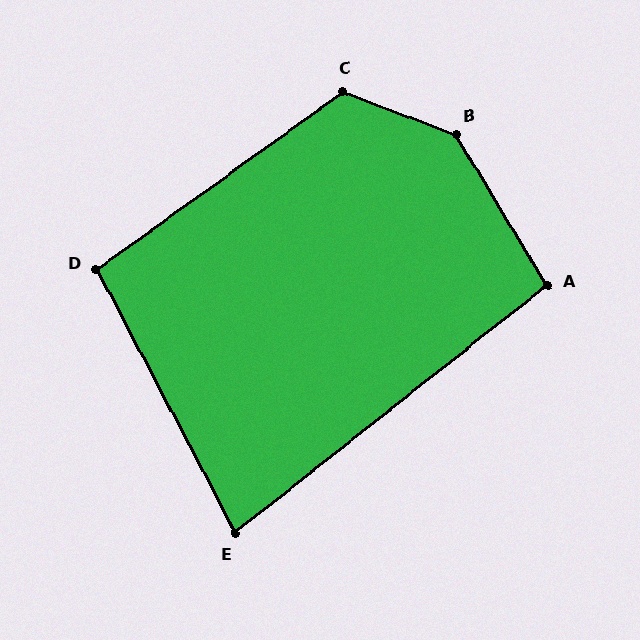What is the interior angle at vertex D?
Approximately 98 degrees (obtuse).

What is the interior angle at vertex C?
Approximately 123 degrees (obtuse).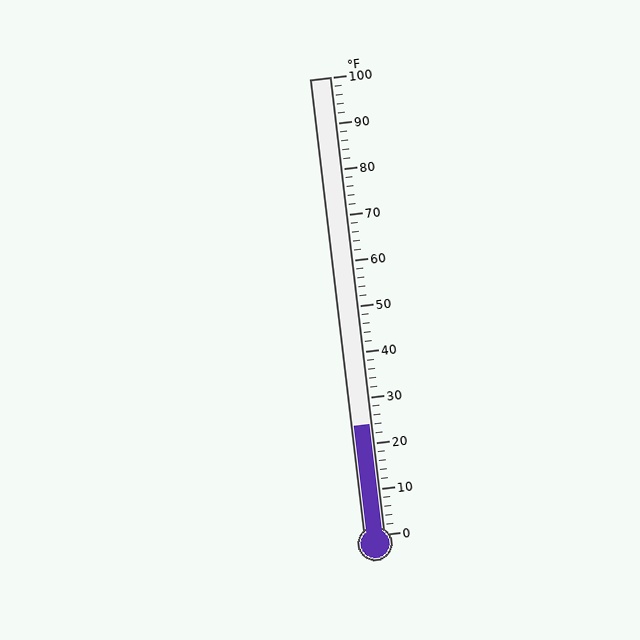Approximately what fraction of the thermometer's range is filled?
The thermometer is filled to approximately 25% of its range.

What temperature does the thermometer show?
The thermometer shows approximately 24°F.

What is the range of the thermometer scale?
The thermometer scale ranges from 0°F to 100°F.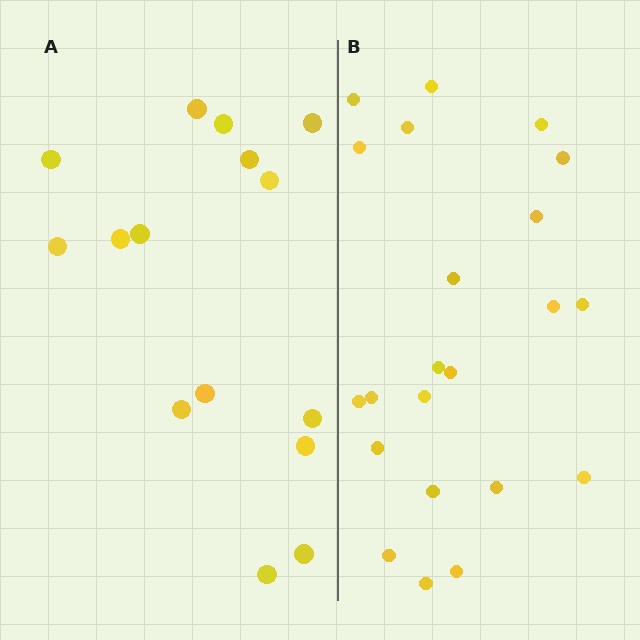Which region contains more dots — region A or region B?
Region B (the right region) has more dots.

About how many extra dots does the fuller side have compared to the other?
Region B has roughly 8 or so more dots than region A.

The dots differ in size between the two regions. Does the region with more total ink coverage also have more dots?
No. Region A has more total ink coverage because its dots are larger, but region B actually contains more individual dots. Total area can be misleading — the number of items is what matters here.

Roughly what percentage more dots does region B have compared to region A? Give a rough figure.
About 45% more.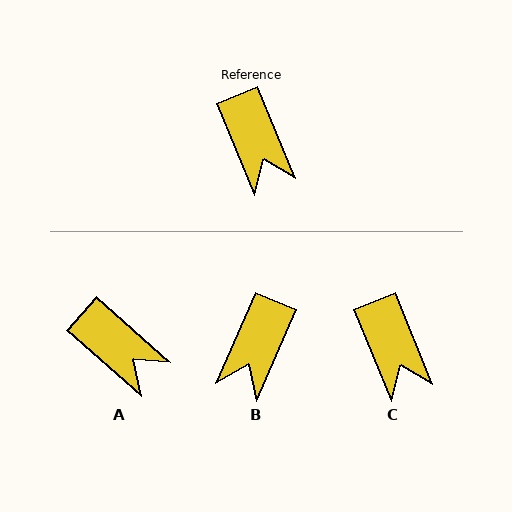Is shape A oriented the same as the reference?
No, it is off by about 26 degrees.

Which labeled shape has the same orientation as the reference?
C.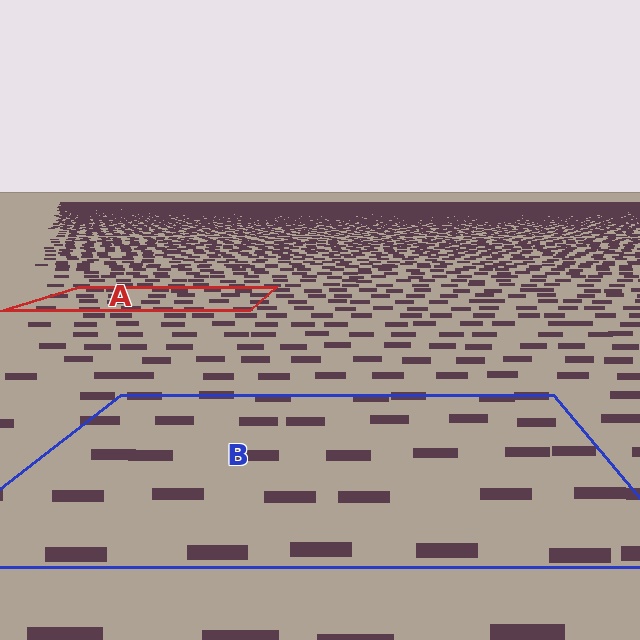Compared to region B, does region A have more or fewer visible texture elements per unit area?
Region A has more texture elements per unit area — they are packed more densely because it is farther away.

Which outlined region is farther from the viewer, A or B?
Region A is farther from the viewer — the texture elements inside it appear smaller and more densely packed.